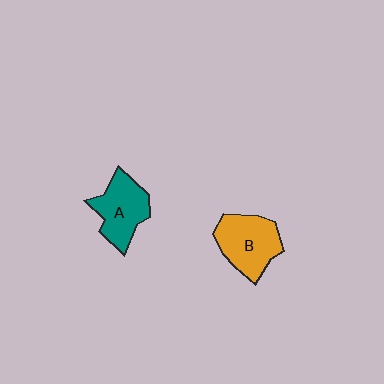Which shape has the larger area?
Shape B (orange).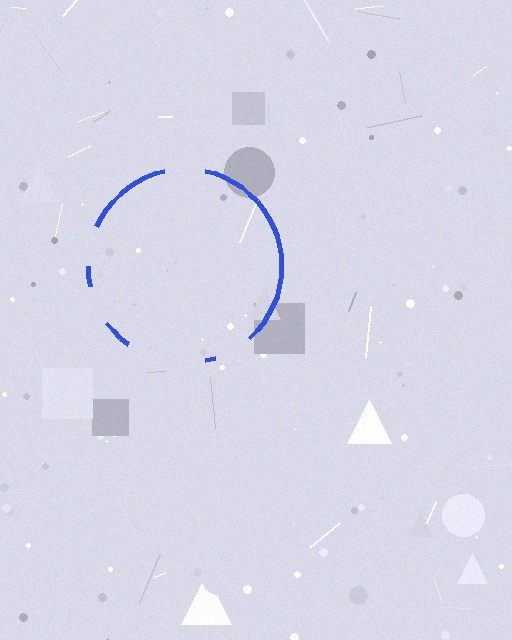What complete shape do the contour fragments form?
The contour fragments form a circle.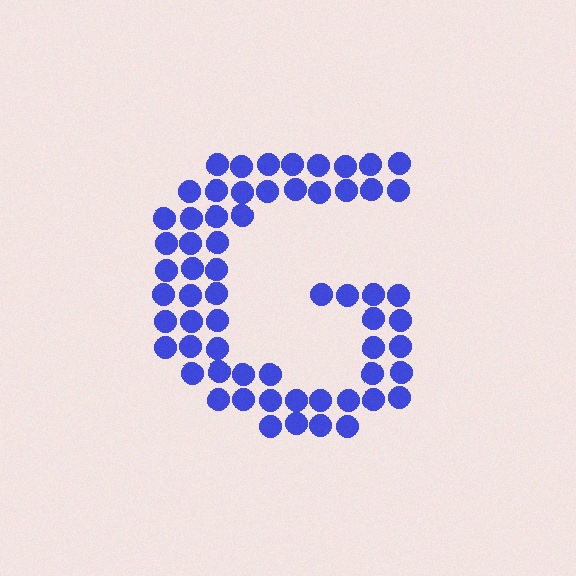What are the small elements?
The small elements are circles.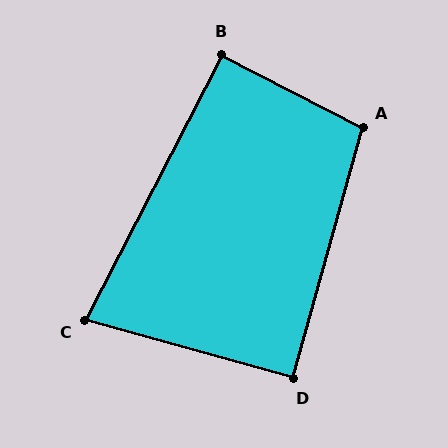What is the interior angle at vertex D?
Approximately 90 degrees (approximately right).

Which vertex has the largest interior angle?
A, at approximately 102 degrees.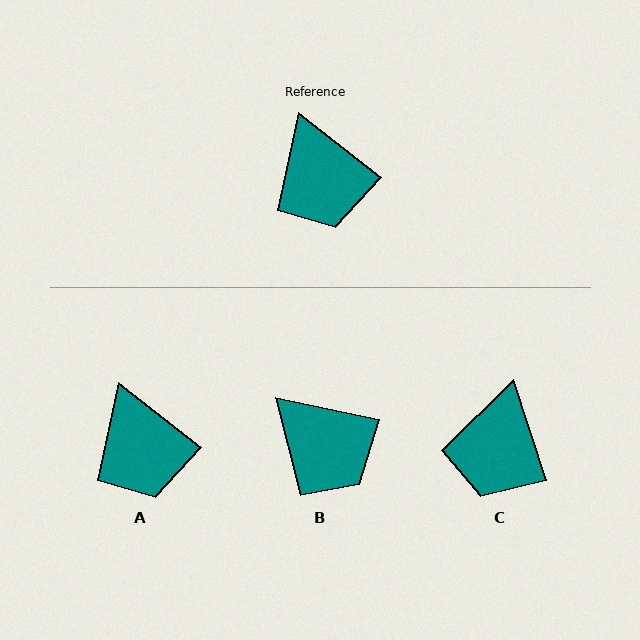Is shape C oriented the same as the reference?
No, it is off by about 34 degrees.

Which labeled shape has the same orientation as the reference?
A.